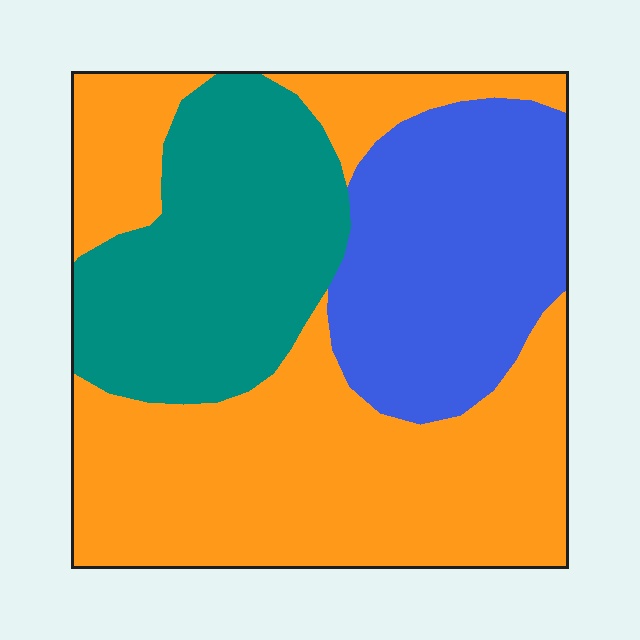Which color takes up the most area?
Orange, at roughly 50%.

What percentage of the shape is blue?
Blue takes up about one quarter (1/4) of the shape.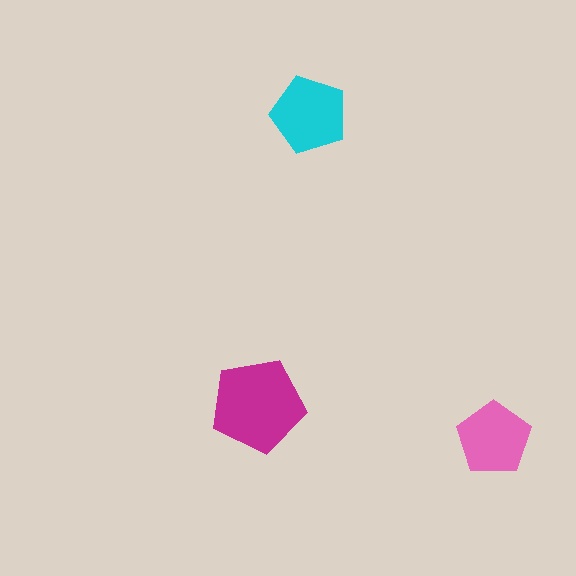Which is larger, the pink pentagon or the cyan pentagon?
The cyan one.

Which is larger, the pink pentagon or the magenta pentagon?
The magenta one.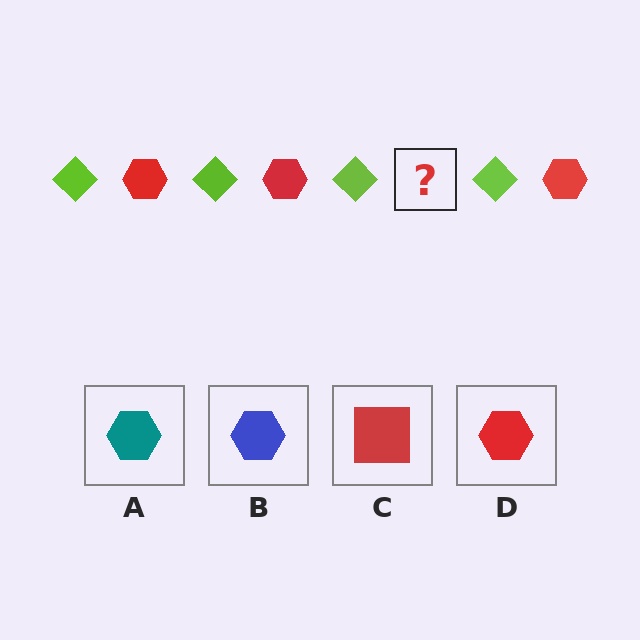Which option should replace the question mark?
Option D.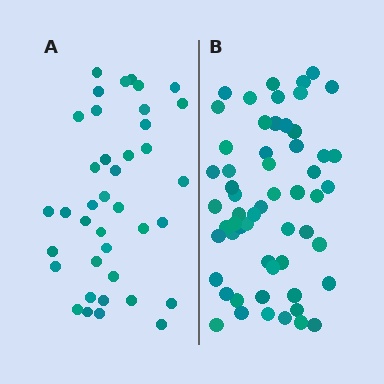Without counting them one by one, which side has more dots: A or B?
Region B (the right region) has more dots.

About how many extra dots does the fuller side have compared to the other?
Region B has approximately 20 more dots than region A.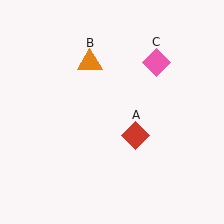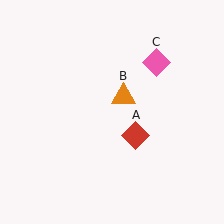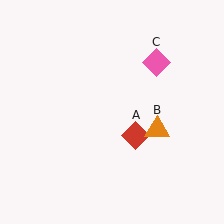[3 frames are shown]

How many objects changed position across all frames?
1 object changed position: orange triangle (object B).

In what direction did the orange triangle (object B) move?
The orange triangle (object B) moved down and to the right.